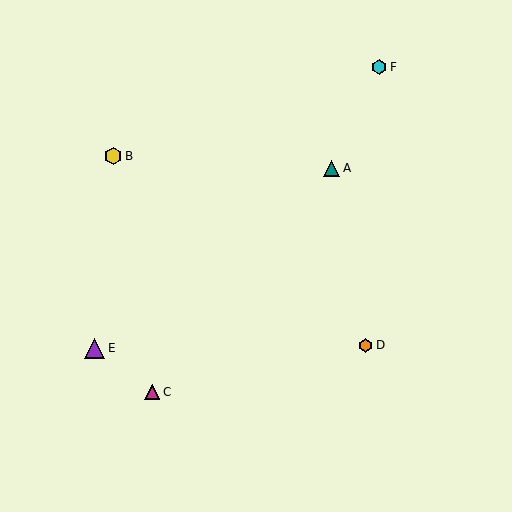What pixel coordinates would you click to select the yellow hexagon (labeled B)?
Click at (113, 156) to select the yellow hexagon B.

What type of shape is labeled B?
Shape B is a yellow hexagon.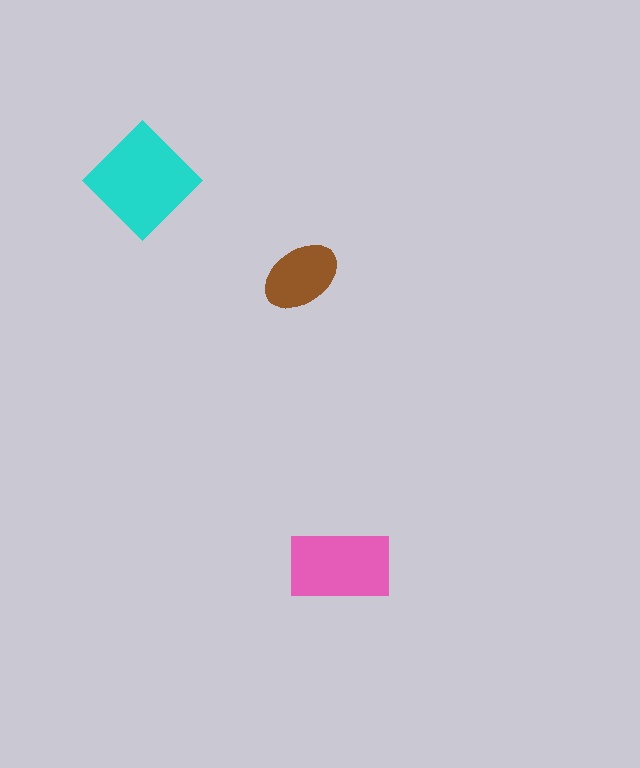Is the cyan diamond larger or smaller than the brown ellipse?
Larger.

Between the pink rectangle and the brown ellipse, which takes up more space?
The pink rectangle.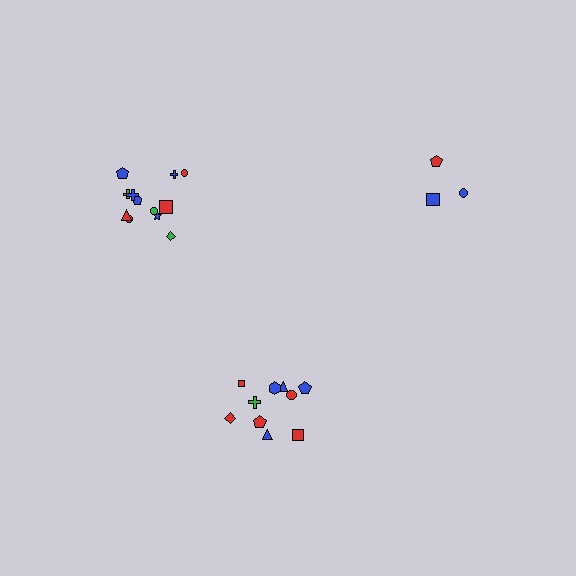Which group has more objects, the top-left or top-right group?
The top-left group.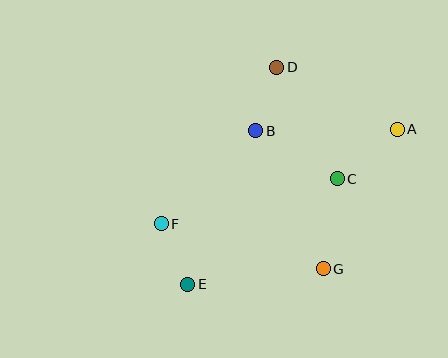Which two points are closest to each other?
Points E and F are closest to each other.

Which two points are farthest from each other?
Points A and E are farthest from each other.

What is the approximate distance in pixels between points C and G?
The distance between C and G is approximately 91 pixels.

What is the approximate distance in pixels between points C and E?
The distance between C and E is approximately 183 pixels.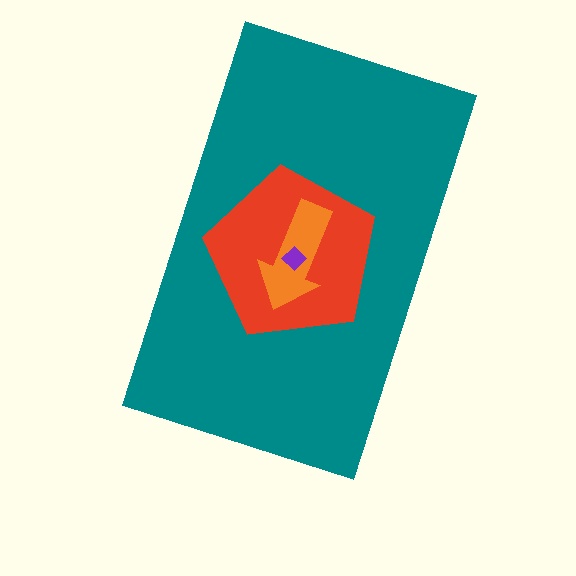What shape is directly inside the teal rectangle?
The red pentagon.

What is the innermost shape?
The purple diamond.